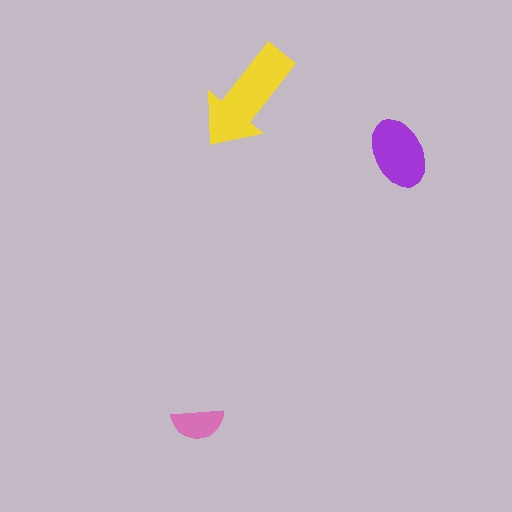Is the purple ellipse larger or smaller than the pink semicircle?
Larger.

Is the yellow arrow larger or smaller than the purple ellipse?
Larger.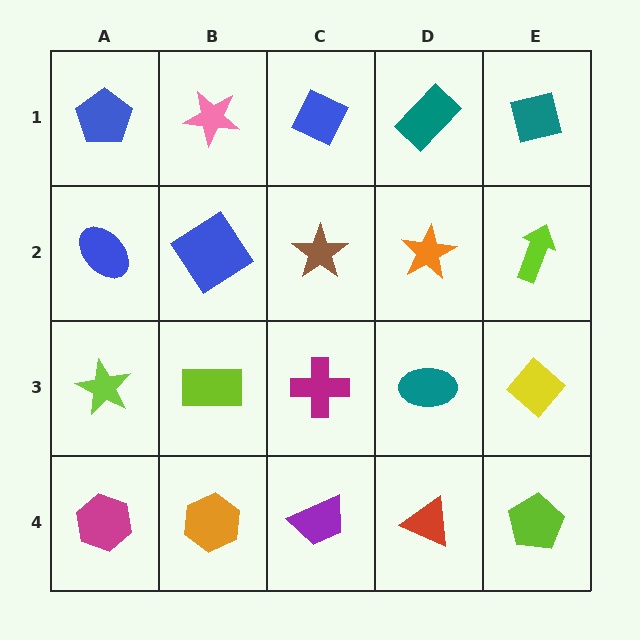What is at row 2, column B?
A blue diamond.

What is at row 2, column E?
A lime arrow.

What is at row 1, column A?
A blue pentagon.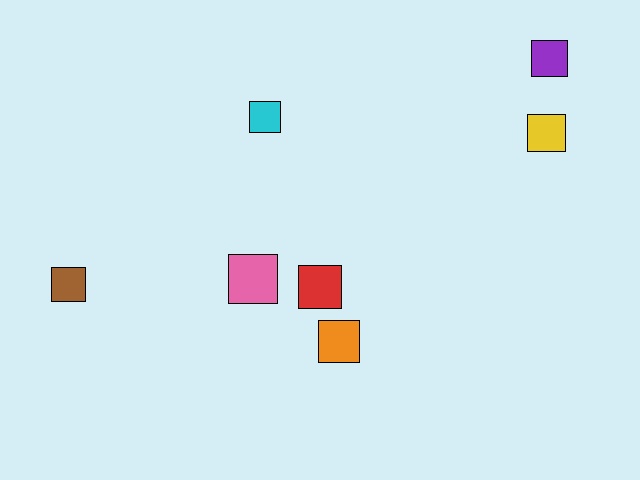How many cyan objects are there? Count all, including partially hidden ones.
There is 1 cyan object.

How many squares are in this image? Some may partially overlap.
There are 7 squares.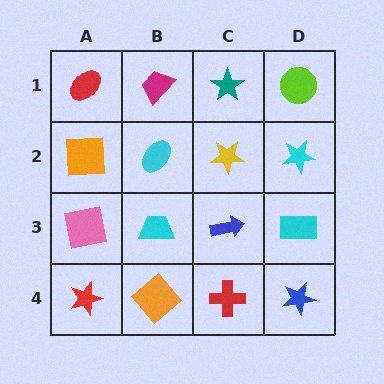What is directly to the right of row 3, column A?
A cyan trapezoid.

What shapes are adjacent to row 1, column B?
A cyan ellipse (row 2, column B), a red ellipse (row 1, column A), a teal star (row 1, column C).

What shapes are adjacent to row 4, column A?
A pink square (row 3, column A), an orange diamond (row 4, column B).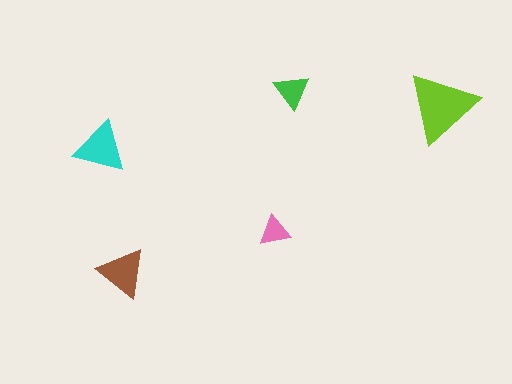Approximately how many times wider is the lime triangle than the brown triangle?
About 1.5 times wider.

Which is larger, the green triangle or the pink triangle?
The green one.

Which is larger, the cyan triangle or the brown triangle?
The cyan one.